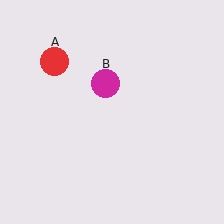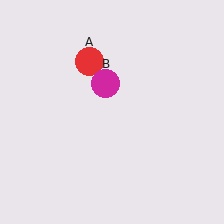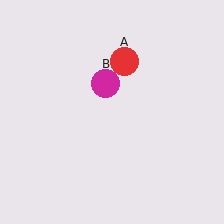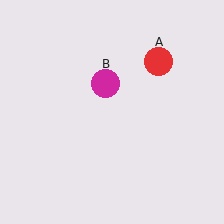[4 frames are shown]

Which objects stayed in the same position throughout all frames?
Magenta circle (object B) remained stationary.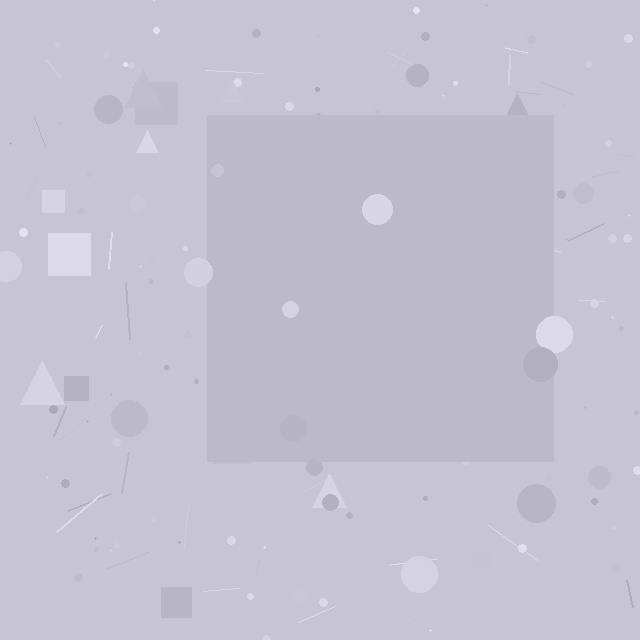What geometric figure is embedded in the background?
A square is embedded in the background.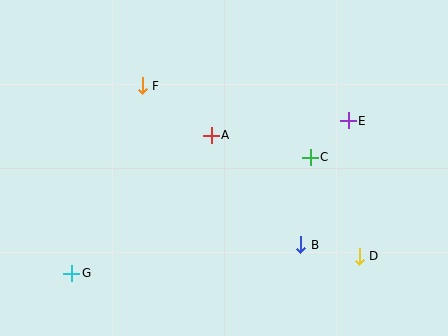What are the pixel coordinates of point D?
Point D is at (359, 256).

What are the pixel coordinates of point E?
Point E is at (348, 121).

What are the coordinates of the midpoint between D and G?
The midpoint between D and G is at (216, 265).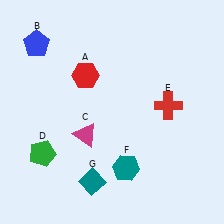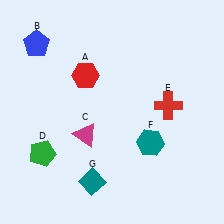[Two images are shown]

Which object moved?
The teal hexagon (F) moved up.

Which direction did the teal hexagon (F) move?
The teal hexagon (F) moved up.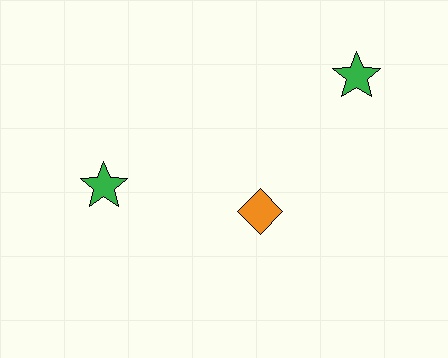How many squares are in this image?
There are no squares.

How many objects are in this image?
There are 3 objects.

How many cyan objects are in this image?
There are no cyan objects.